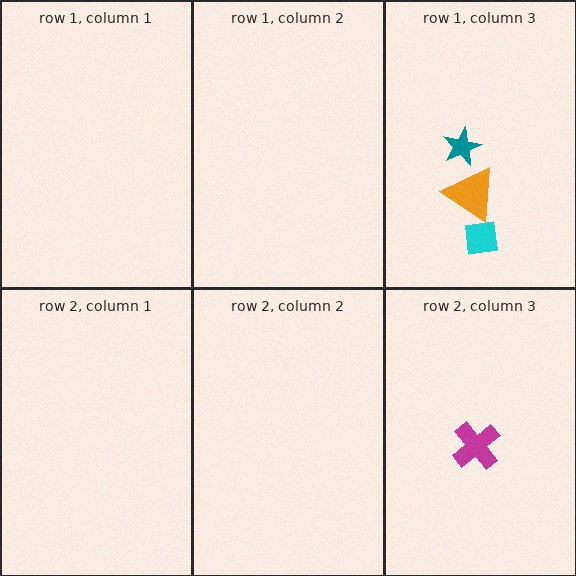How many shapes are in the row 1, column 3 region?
3.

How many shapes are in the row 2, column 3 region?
1.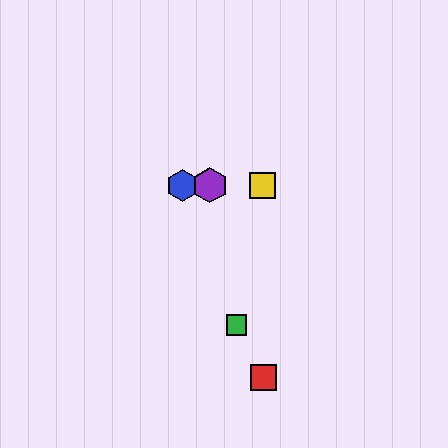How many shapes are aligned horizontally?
3 shapes (the blue hexagon, the yellow square, the purple hexagon) are aligned horizontally.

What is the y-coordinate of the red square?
The red square is at y≈377.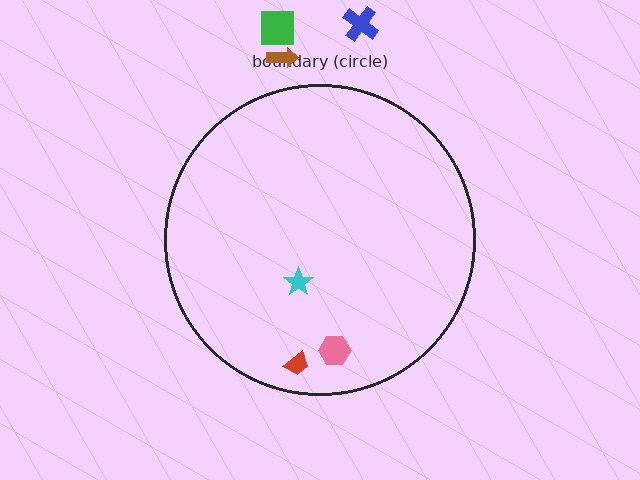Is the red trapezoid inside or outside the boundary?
Inside.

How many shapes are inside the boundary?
3 inside, 3 outside.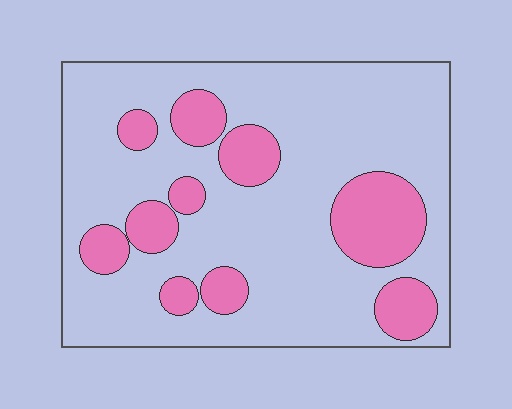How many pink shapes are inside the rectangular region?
10.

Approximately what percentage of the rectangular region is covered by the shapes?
Approximately 25%.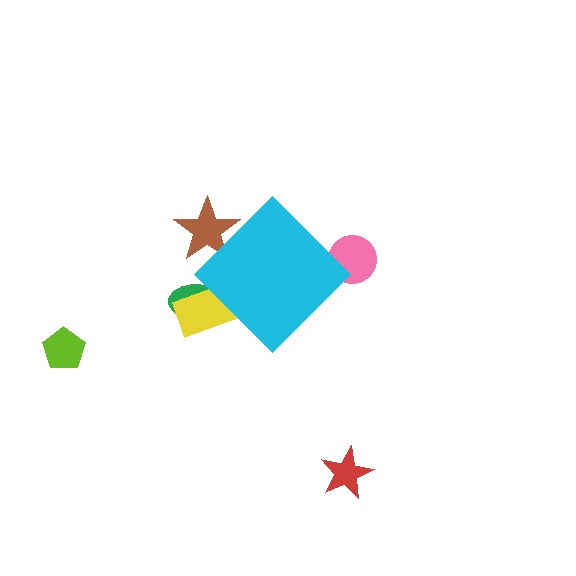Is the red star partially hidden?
No, the red star is fully visible.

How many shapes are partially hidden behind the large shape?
4 shapes are partially hidden.